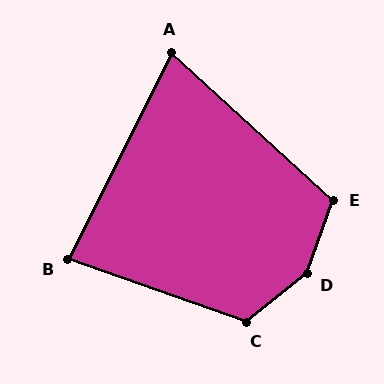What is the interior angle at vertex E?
Approximately 113 degrees (obtuse).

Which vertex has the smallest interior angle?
A, at approximately 74 degrees.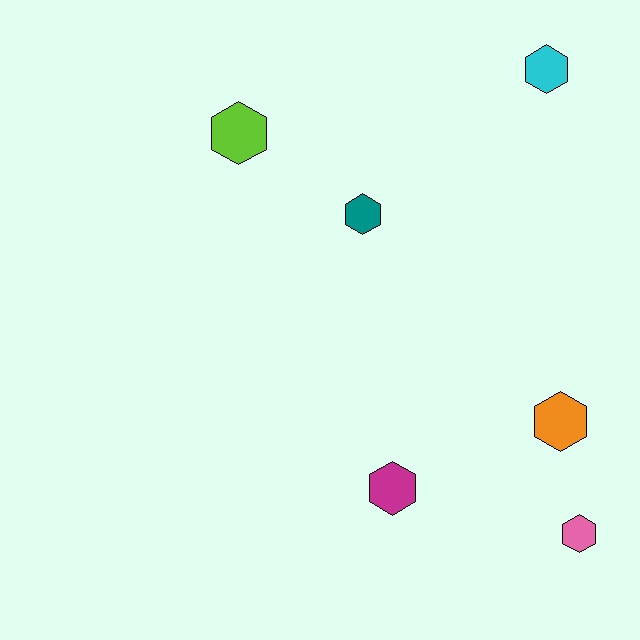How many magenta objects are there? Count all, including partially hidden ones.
There is 1 magenta object.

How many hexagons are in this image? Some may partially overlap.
There are 6 hexagons.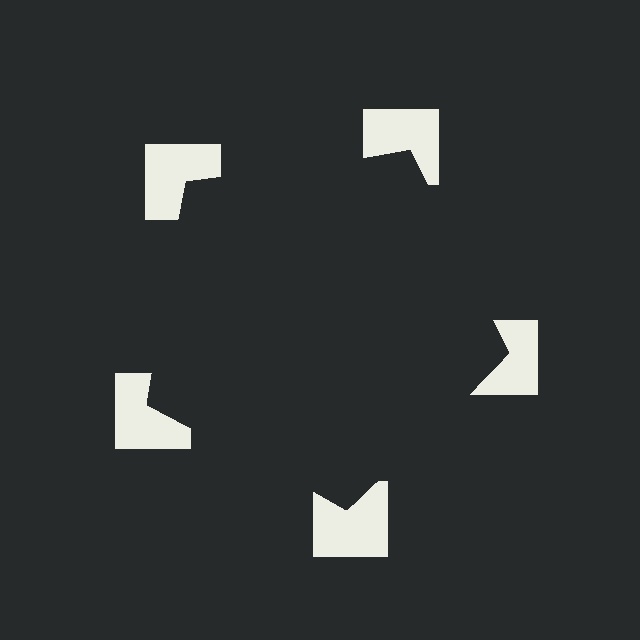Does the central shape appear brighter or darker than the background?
It typically appears slightly darker than the background, even though no actual brightness change is drawn.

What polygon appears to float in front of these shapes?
An illusory pentagon — its edges are inferred from the aligned wedge cuts in the notched squares, not physically drawn.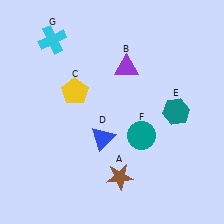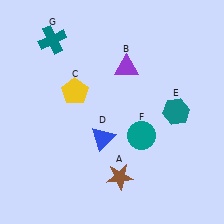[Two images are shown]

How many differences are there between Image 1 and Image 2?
There is 1 difference between the two images.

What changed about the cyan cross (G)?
In Image 1, G is cyan. In Image 2, it changed to teal.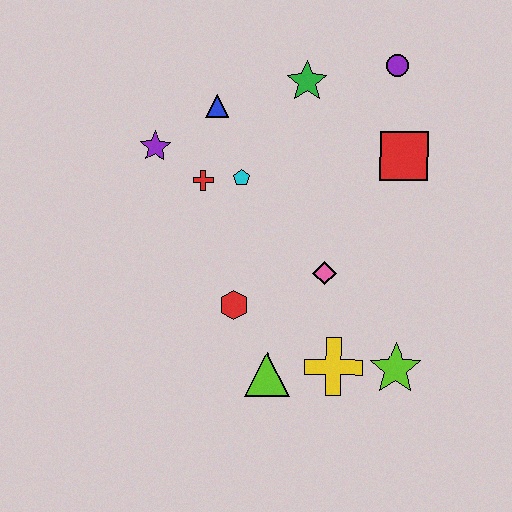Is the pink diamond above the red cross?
No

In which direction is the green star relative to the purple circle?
The green star is to the left of the purple circle.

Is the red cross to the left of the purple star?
No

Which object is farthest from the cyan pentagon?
The lime star is farthest from the cyan pentagon.